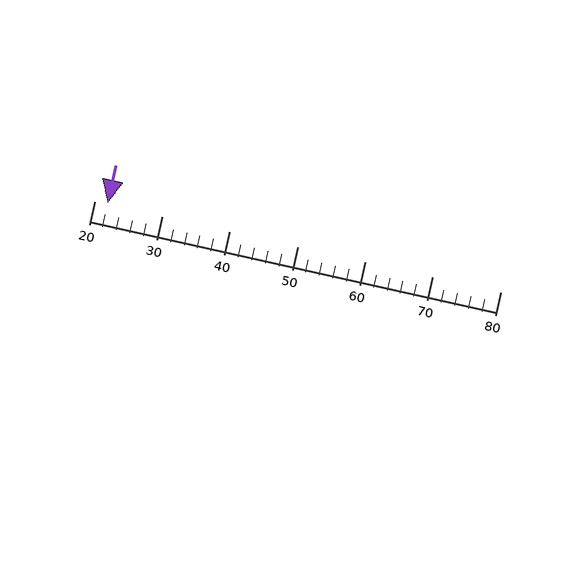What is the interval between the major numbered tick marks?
The major tick marks are spaced 10 units apart.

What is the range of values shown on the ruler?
The ruler shows values from 20 to 80.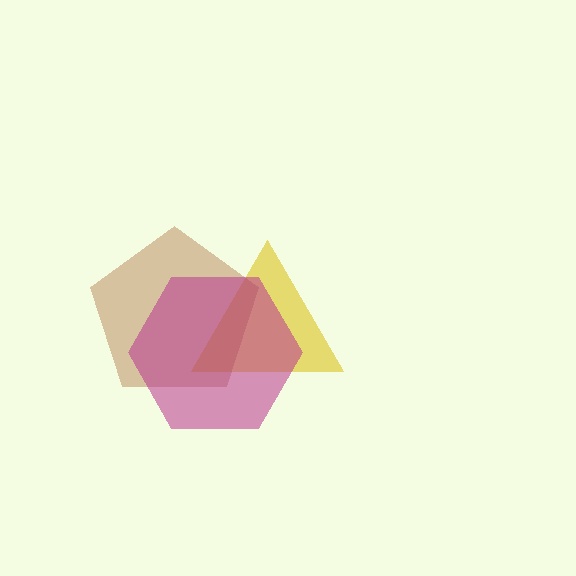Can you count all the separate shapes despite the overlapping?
Yes, there are 3 separate shapes.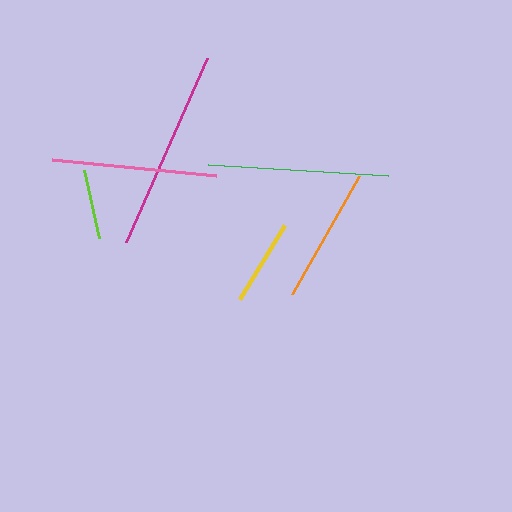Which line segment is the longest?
The magenta line is the longest at approximately 200 pixels.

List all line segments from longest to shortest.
From longest to shortest: magenta, green, pink, orange, yellow, lime.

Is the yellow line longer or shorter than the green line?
The green line is longer than the yellow line.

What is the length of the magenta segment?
The magenta segment is approximately 200 pixels long.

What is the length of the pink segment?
The pink segment is approximately 165 pixels long.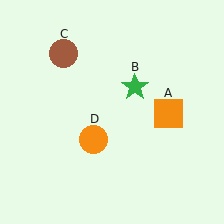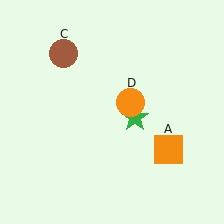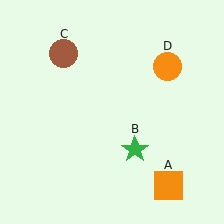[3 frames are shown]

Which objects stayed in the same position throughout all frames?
Brown circle (object C) remained stationary.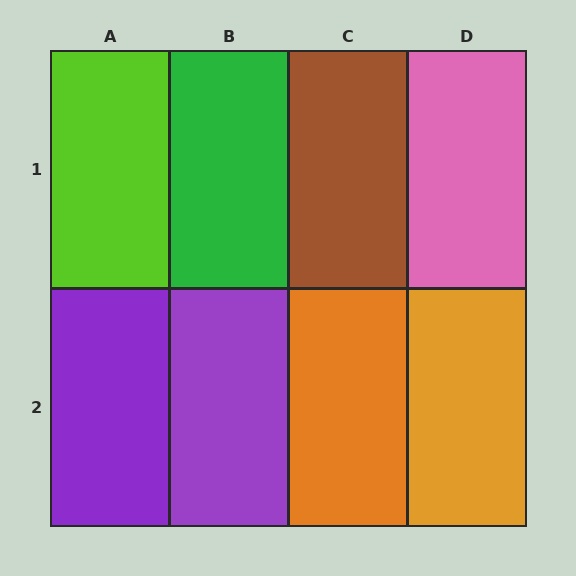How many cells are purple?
2 cells are purple.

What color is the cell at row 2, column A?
Purple.